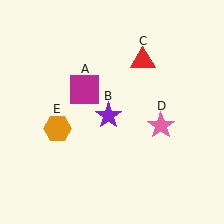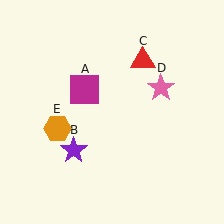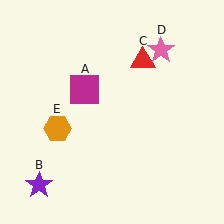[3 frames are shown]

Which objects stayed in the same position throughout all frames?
Magenta square (object A) and red triangle (object C) and orange hexagon (object E) remained stationary.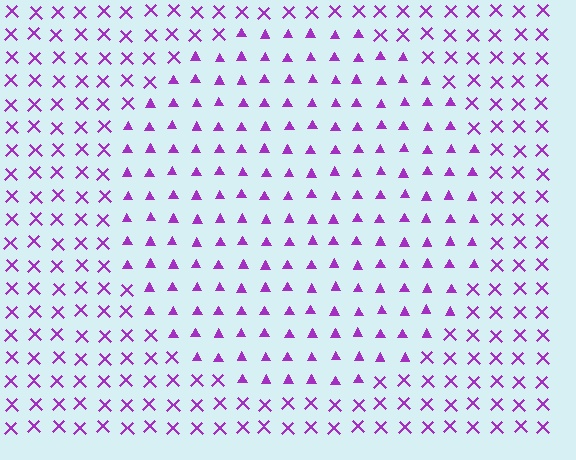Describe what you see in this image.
The image is filled with small purple elements arranged in a uniform grid. A circle-shaped region contains triangles, while the surrounding area contains X marks. The boundary is defined purely by the change in element shape.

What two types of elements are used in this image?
The image uses triangles inside the circle region and X marks outside it.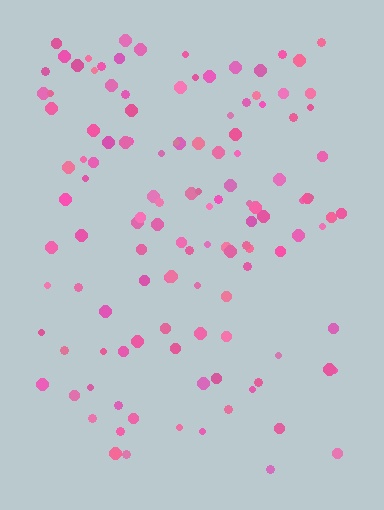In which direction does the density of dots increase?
From bottom to top, with the top side densest.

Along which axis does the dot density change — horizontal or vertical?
Vertical.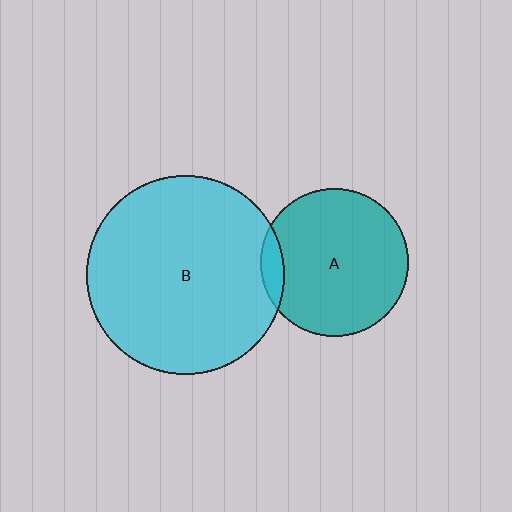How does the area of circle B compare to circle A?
Approximately 1.8 times.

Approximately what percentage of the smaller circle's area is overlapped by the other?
Approximately 10%.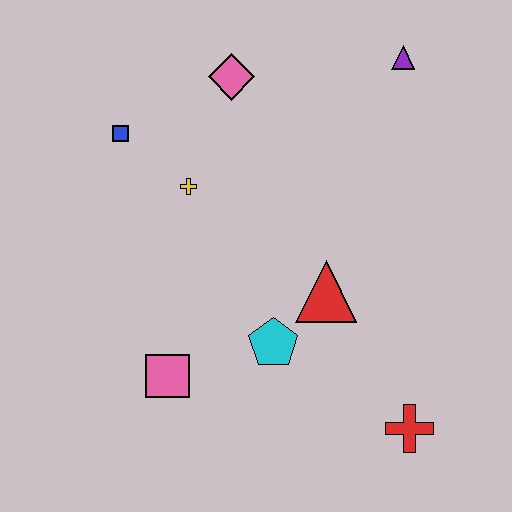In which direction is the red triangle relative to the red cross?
The red triangle is above the red cross.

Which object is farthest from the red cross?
The blue square is farthest from the red cross.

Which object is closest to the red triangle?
The cyan pentagon is closest to the red triangle.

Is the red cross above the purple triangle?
No